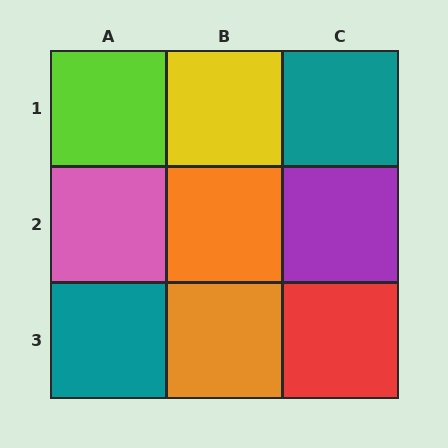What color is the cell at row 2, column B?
Orange.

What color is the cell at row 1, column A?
Lime.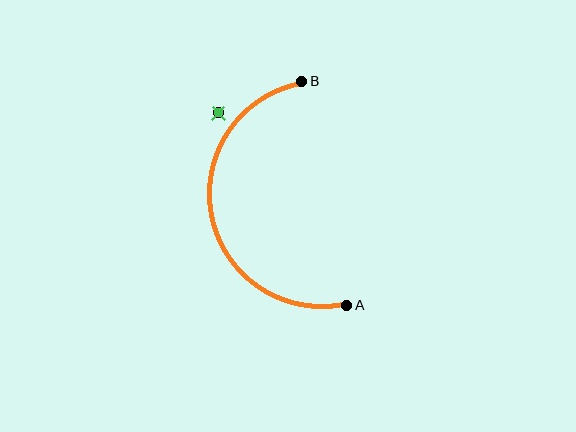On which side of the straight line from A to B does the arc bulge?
The arc bulges to the left of the straight line connecting A and B.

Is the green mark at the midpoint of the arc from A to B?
No — the green mark does not lie on the arc at all. It sits slightly outside the curve.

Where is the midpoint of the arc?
The arc midpoint is the point on the curve farthest from the straight line joining A and B. It sits to the left of that line.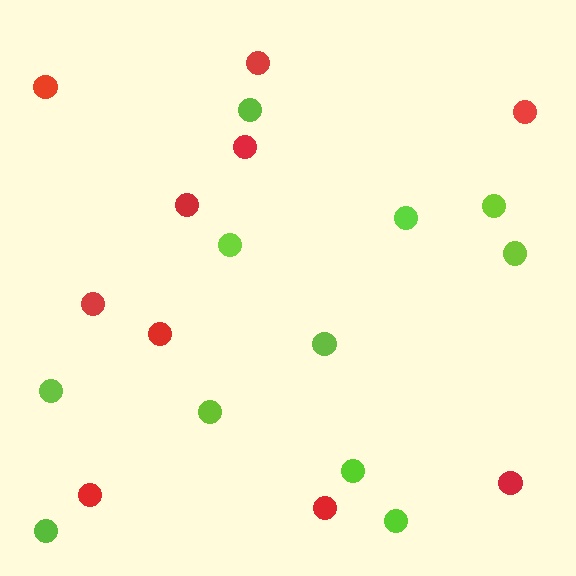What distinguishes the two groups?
There are 2 groups: one group of red circles (10) and one group of lime circles (11).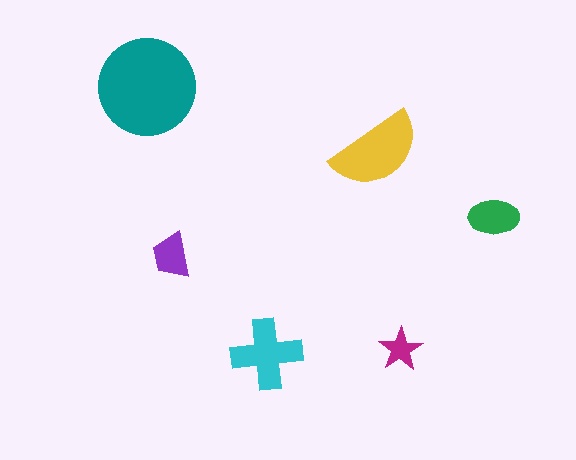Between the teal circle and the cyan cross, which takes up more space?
The teal circle.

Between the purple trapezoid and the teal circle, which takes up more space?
The teal circle.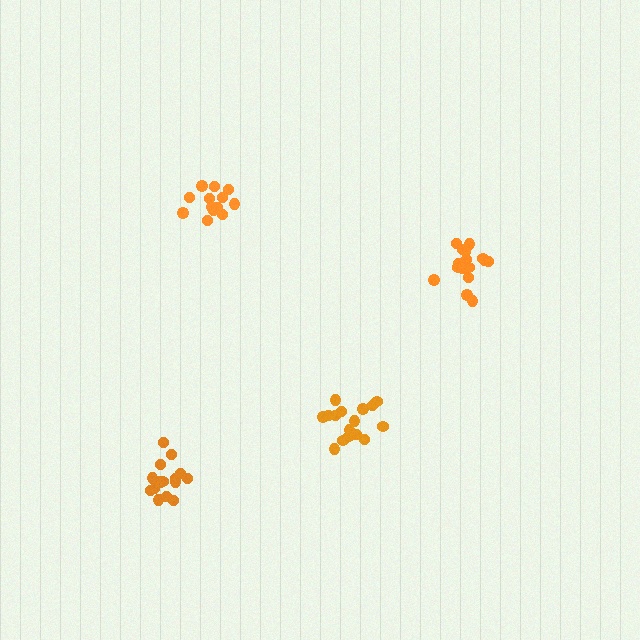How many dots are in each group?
Group 1: 18 dots, Group 2: 14 dots, Group 3: 17 dots, Group 4: 16 dots (65 total).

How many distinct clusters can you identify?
There are 4 distinct clusters.